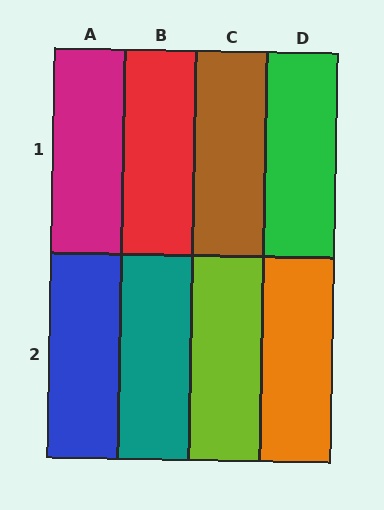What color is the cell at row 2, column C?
Lime.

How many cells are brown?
1 cell is brown.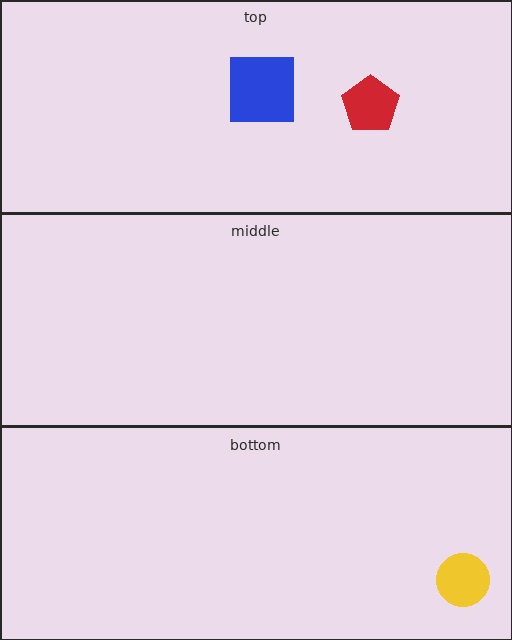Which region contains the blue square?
The top region.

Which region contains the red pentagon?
The top region.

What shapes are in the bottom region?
The yellow circle.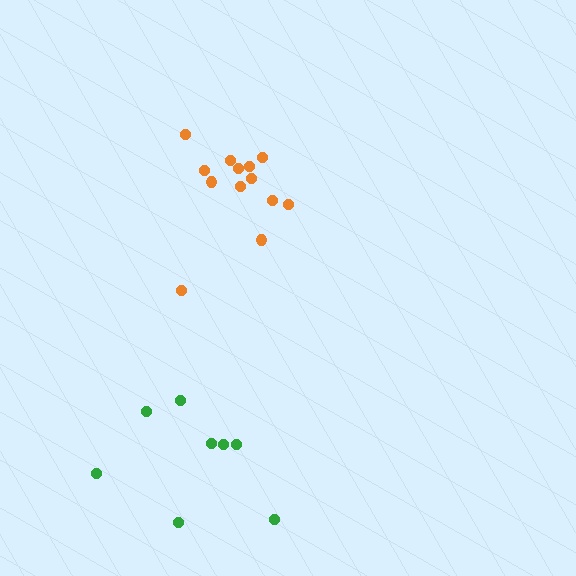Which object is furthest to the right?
The orange cluster is rightmost.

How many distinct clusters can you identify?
There are 2 distinct clusters.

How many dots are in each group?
Group 1: 13 dots, Group 2: 8 dots (21 total).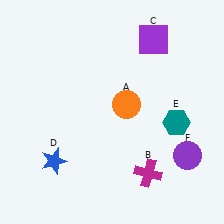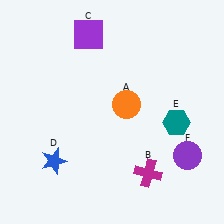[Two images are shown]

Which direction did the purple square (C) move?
The purple square (C) moved left.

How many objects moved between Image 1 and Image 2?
1 object moved between the two images.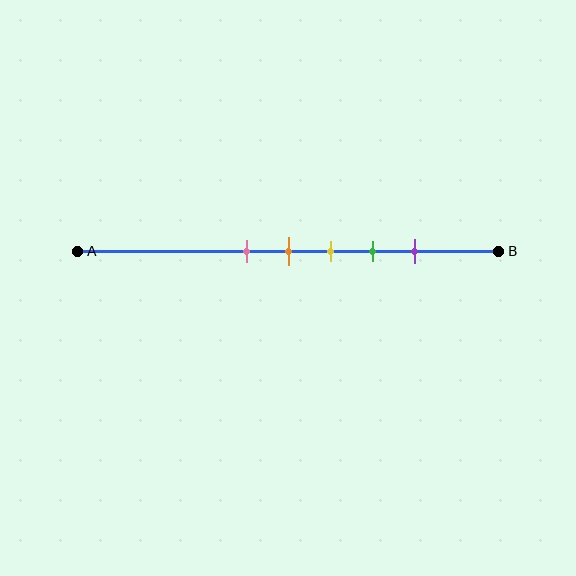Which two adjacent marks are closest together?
The pink and orange marks are the closest adjacent pair.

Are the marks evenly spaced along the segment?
Yes, the marks are approximately evenly spaced.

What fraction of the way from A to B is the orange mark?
The orange mark is approximately 50% (0.5) of the way from A to B.